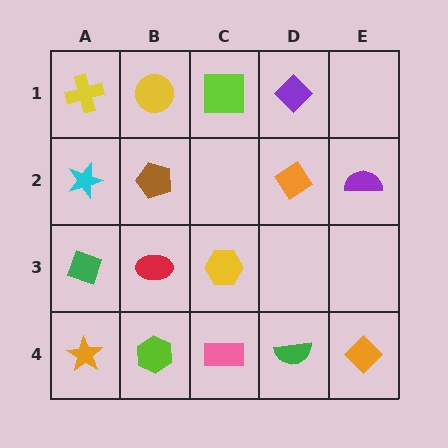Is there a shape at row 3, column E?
No, that cell is empty.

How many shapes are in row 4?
5 shapes.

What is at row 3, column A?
A green diamond.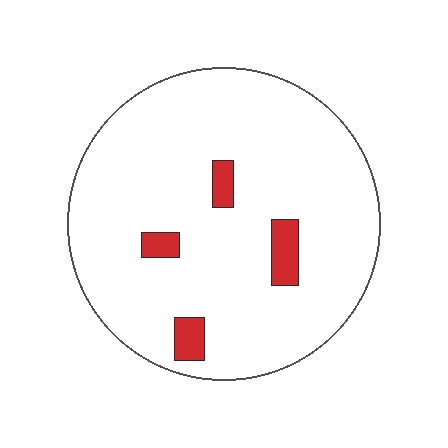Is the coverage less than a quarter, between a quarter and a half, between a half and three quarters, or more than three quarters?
Less than a quarter.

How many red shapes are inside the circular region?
4.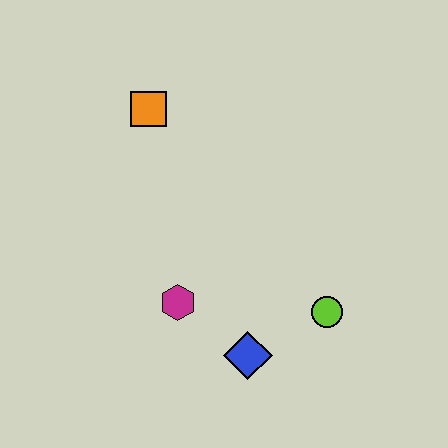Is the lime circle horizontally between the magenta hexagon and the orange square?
No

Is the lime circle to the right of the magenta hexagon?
Yes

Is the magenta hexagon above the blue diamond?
Yes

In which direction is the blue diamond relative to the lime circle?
The blue diamond is to the left of the lime circle.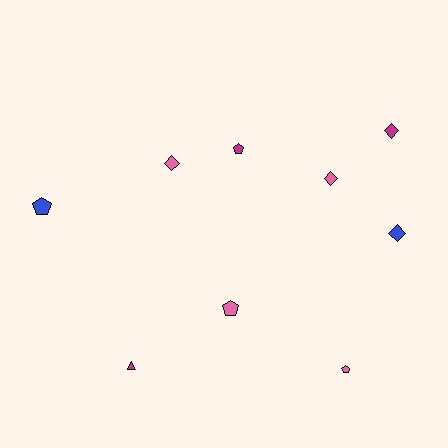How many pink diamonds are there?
There are 2 pink diamonds.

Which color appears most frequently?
Pink, with 4 objects.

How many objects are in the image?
There are 9 objects.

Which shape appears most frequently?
Pentagon, with 4 objects.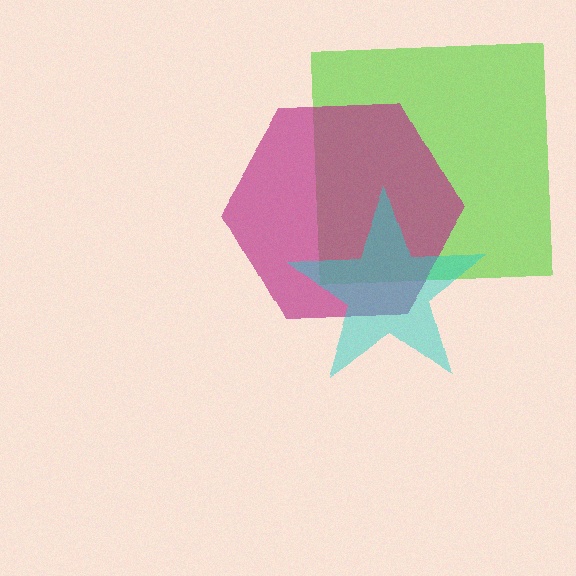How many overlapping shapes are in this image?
There are 3 overlapping shapes in the image.